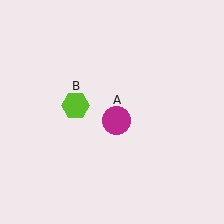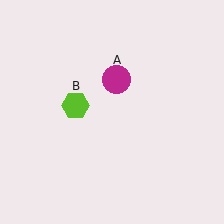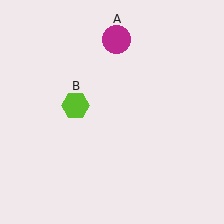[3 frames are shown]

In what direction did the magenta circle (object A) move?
The magenta circle (object A) moved up.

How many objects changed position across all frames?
1 object changed position: magenta circle (object A).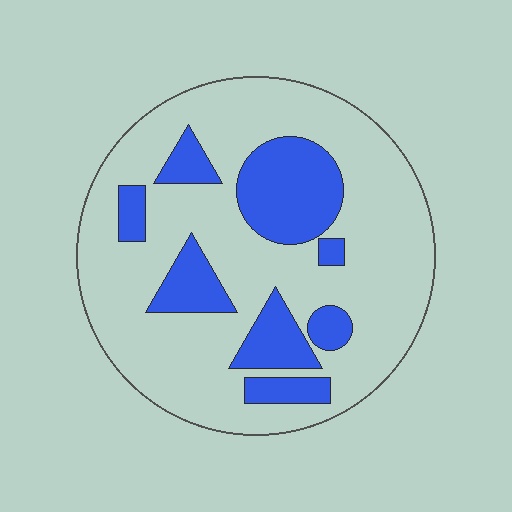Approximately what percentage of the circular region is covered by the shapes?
Approximately 25%.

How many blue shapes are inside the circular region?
8.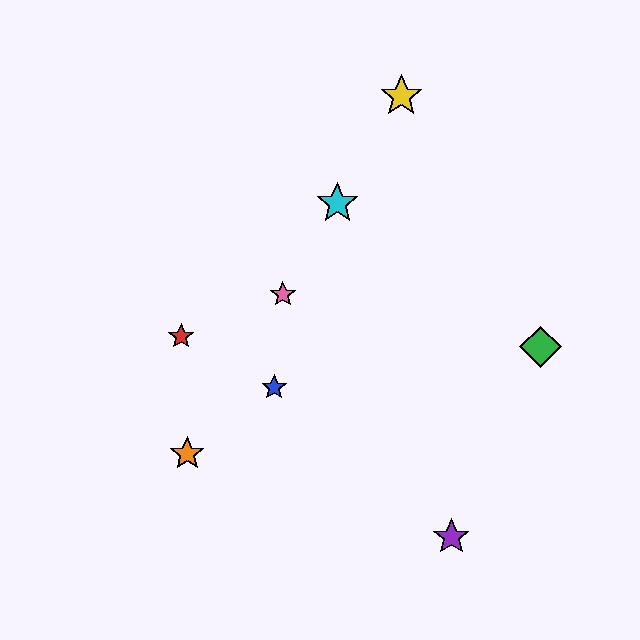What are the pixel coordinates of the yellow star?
The yellow star is at (401, 96).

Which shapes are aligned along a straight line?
The yellow star, the orange star, the cyan star, the pink star are aligned along a straight line.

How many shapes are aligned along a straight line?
4 shapes (the yellow star, the orange star, the cyan star, the pink star) are aligned along a straight line.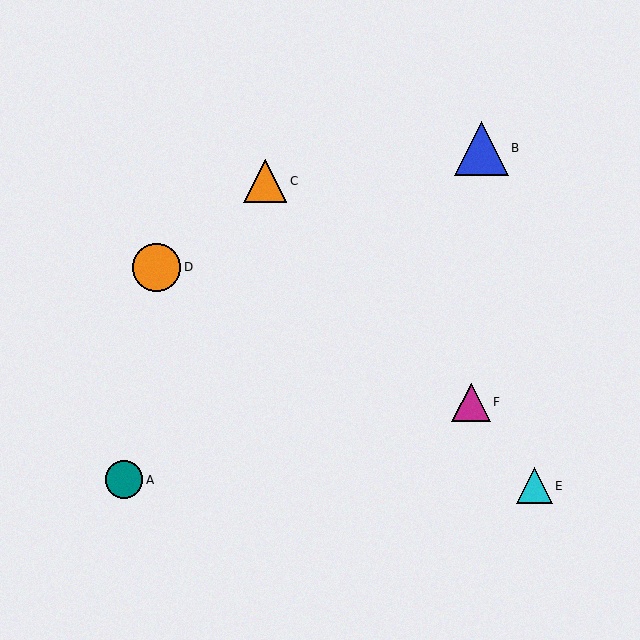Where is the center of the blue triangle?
The center of the blue triangle is at (481, 148).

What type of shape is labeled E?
Shape E is a cyan triangle.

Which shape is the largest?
The blue triangle (labeled B) is the largest.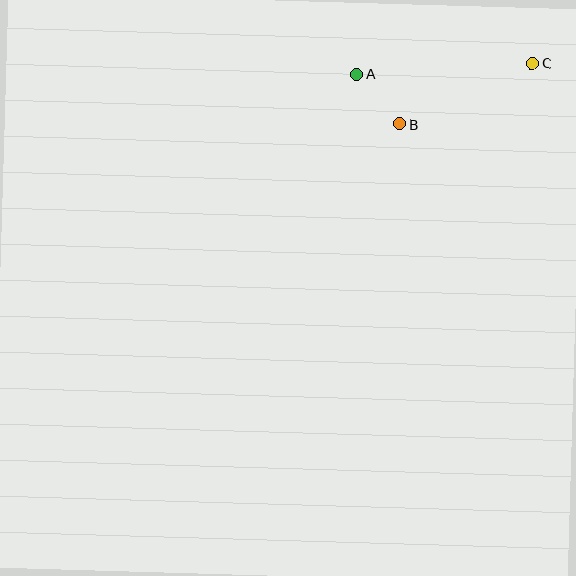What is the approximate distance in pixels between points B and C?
The distance between B and C is approximately 146 pixels.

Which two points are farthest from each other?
Points A and C are farthest from each other.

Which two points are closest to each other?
Points A and B are closest to each other.